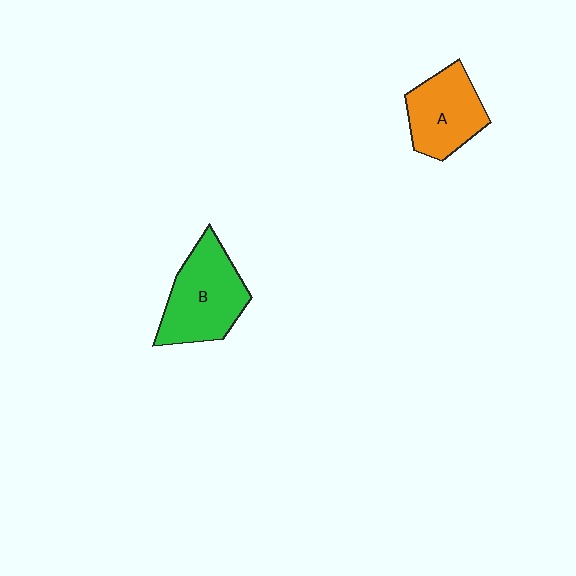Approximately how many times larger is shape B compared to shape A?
Approximately 1.2 times.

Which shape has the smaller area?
Shape A (orange).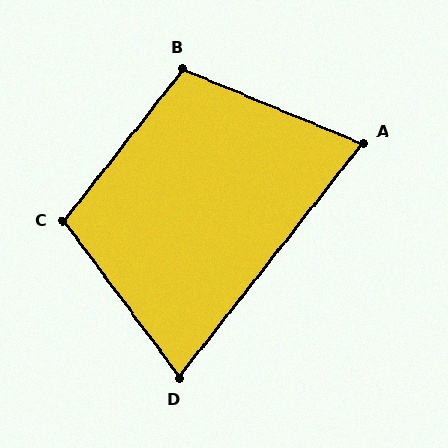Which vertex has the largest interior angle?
C, at approximately 106 degrees.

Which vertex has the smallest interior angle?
A, at approximately 74 degrees.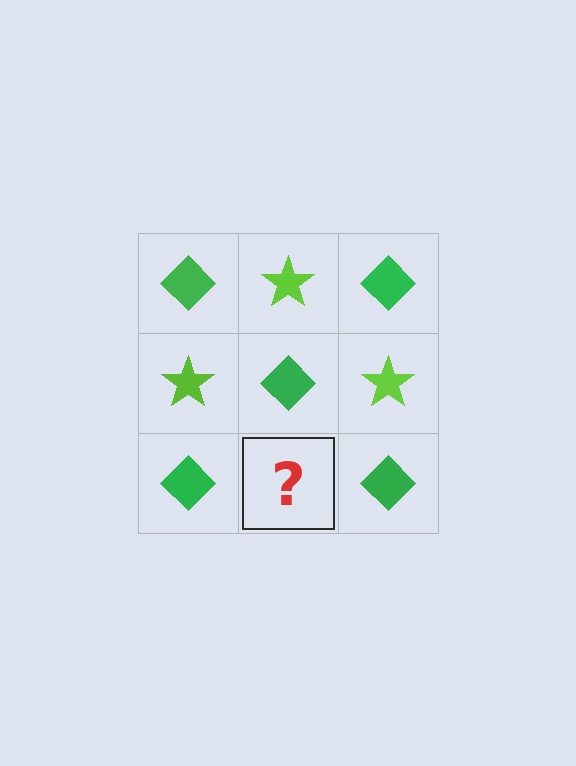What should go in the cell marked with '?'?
The missing cell should contain a lime star.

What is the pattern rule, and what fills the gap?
The rule is that it alternates green diamond and lime star in a checkerboard pattern. The gap should be filled with a lime star.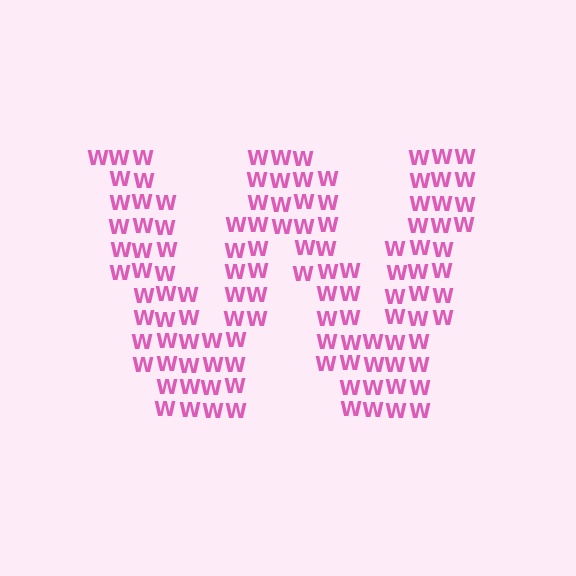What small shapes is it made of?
It is made of small letter W's.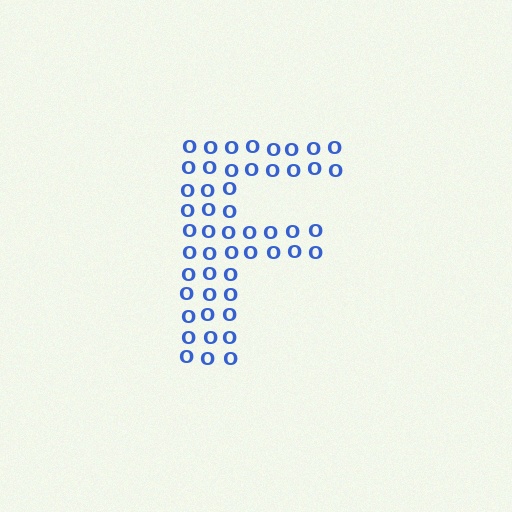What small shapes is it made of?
It is made of small letter O's.